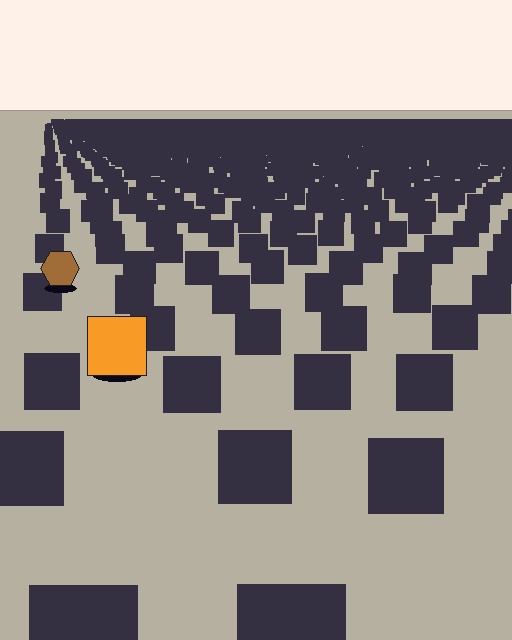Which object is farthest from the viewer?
The brown hexagon is farthest from the viewer. It appears smaller and the ground texture around it is denser.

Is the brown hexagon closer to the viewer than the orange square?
No. The orange square is closer — you can tell from the texture gradient: the ground texture is coarser near it.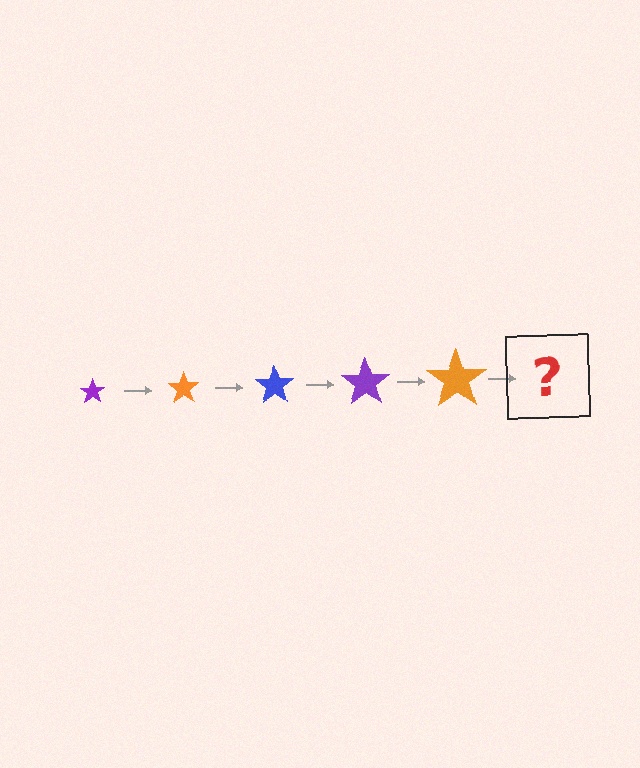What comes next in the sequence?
The next element should be a blue star, larger than the previous one.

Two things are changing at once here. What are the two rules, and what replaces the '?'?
The two rules are that the star grows larger each step and the color cycles through purple, orange, and blue. The '?' should be a blue star, larger than the previous one.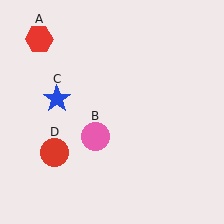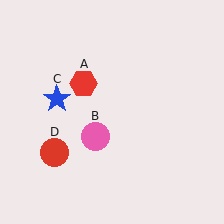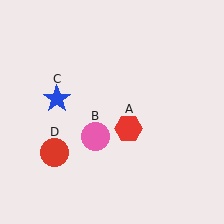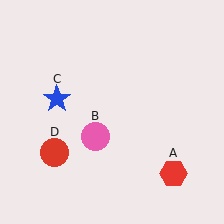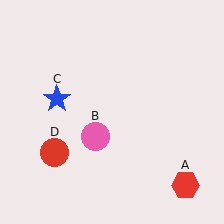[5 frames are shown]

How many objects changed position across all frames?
1 object changed position: red hexagon (object A).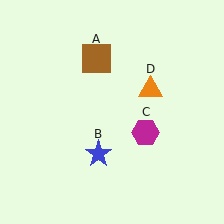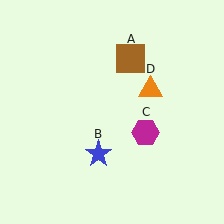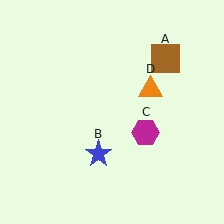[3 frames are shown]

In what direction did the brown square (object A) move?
The brown square (object A) moved right.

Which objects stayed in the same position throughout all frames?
Blue star (object B) and magenta hexagon (object C) and orange triangle (object D) remained stationary.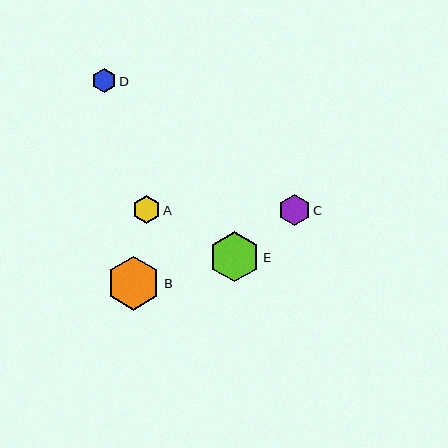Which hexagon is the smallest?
Hexagon D is the smallest with a size of approximately 24 pixels.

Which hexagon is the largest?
Hexagon B is the largest with a size of approximately 54 pixels.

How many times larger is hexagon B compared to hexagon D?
Hexagon B is approximately 2.3 times the size of hexagon D.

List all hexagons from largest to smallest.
From largest to smallest: B, E, C, A, D.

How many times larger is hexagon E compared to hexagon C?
Hexagon E is approximately 1.6 times the size of hexagon C.